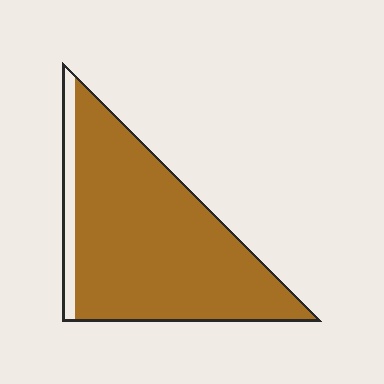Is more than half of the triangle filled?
Yes.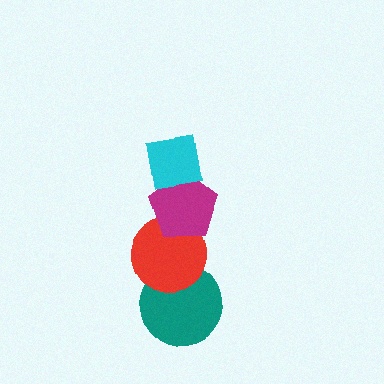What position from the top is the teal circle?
The teal circle is 4th from the top.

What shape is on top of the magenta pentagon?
The cyan square is on top of the magenta pentagon.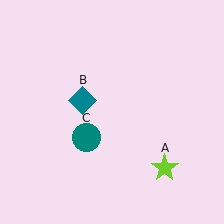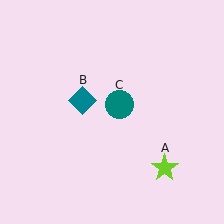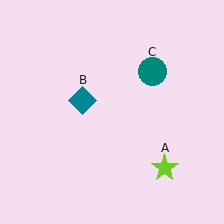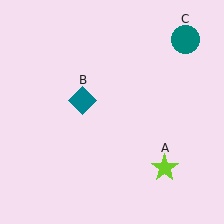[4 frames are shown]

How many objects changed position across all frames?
1 object changed position: teal circle (object C).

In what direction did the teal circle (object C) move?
The teal circle (object C) moved up and to the right.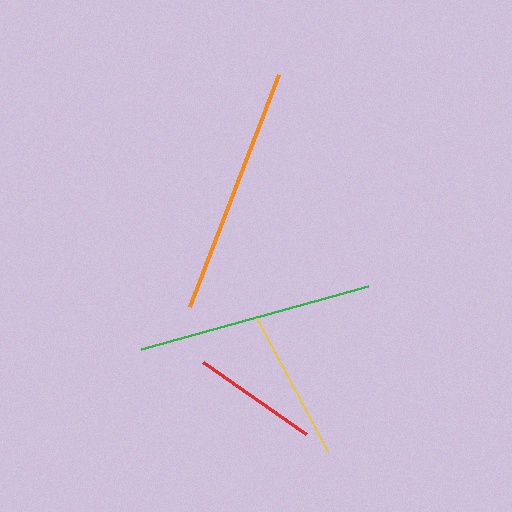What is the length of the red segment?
The red segment is approximately 125 pixels long.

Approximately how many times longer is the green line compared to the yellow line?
The green line is approximately 1.6 times the length of the yellow line.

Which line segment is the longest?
The orange line is the longest at approximately 249 pixels.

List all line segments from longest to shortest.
From longest to shortest: orange, green, yellow, red.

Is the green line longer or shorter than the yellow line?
The green line is longer than the yellow line.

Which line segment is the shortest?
The red line is the shortest at approximately 125 pixels.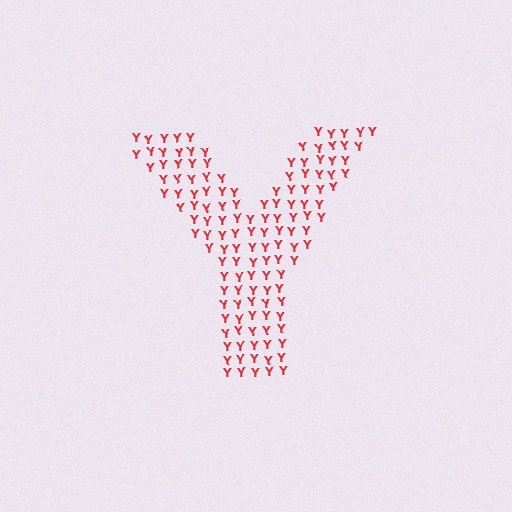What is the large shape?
The large shape is the letter Y.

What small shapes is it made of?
It is made of small letter Y's.